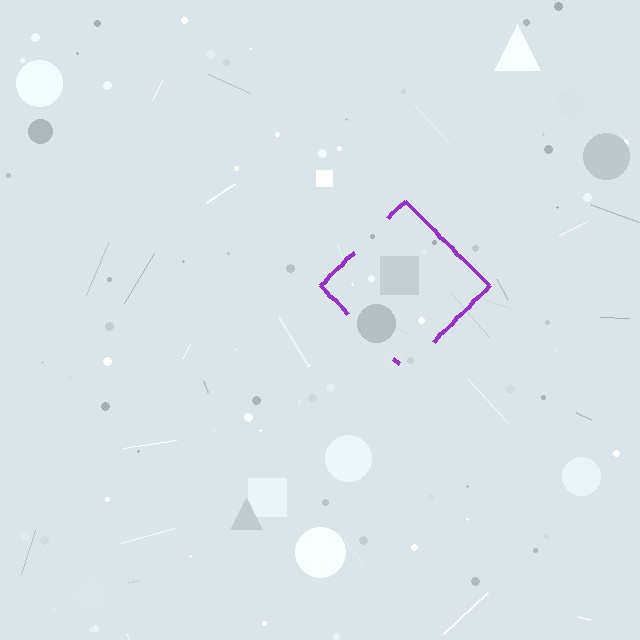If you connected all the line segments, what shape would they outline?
They would outline a diamond.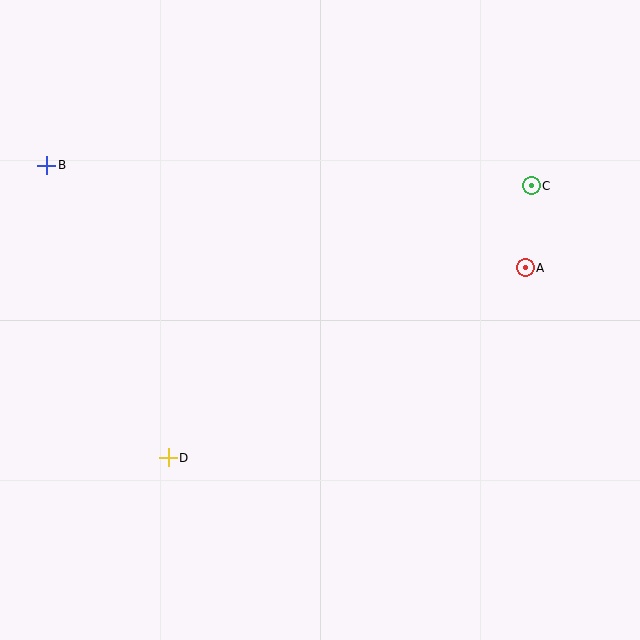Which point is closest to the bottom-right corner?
Point A is closest to the bottom-right corner.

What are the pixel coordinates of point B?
Point B is at (47, 165).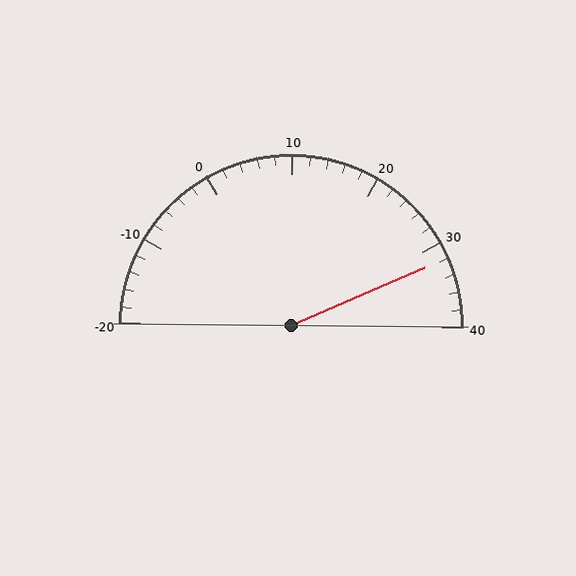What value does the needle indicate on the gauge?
The needle indicates approximately 32.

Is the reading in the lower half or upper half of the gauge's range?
The reading is in the upper half of the range (-20 to 40).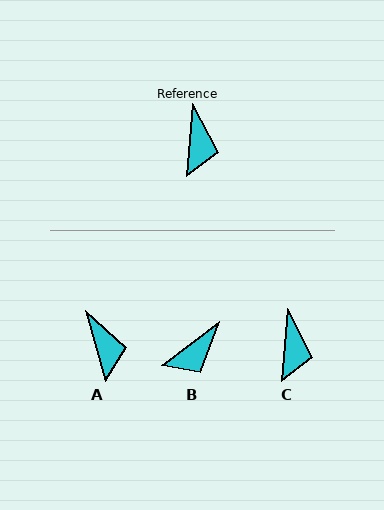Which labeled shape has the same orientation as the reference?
C.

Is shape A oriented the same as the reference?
No, it is off by about 20 degrees.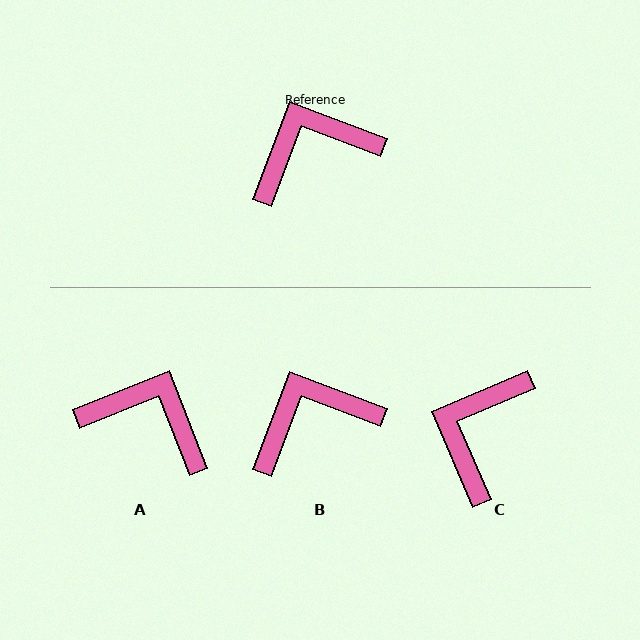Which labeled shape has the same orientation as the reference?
B.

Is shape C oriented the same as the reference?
No, it is off by about 44 degrees.